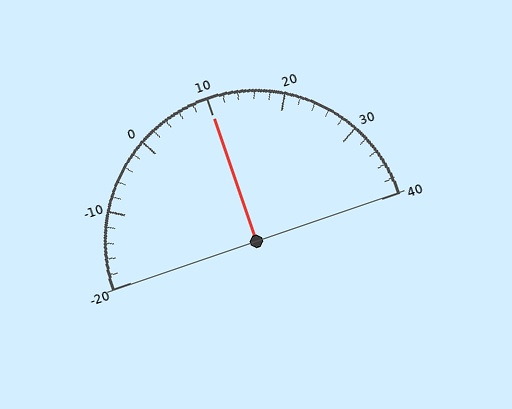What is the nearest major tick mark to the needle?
The nearest major tick mark is 10.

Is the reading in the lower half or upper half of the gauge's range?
The reading is in the upper half of the range (-20 to 40).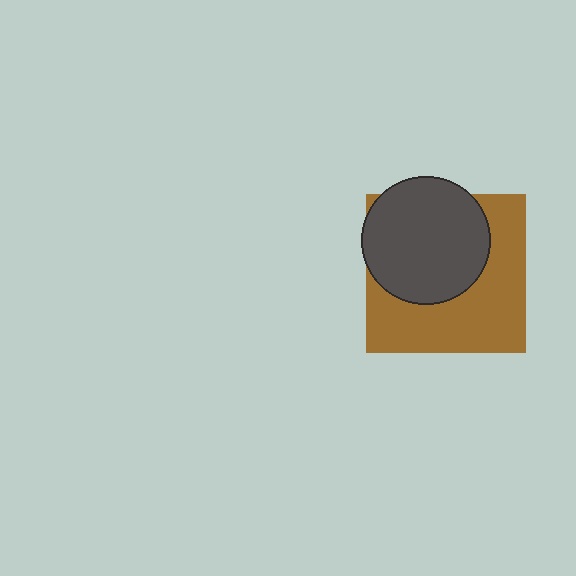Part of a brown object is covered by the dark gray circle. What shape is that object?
It is a square.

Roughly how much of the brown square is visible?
About half of it is visible (roughly 53%).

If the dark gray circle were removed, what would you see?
You would see the complete brown square.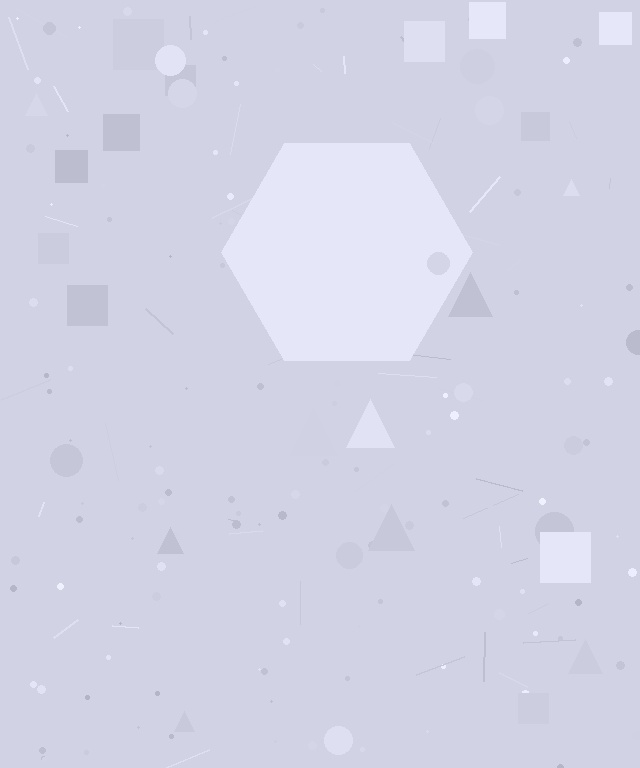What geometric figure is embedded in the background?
A hexagon is embedded in the background.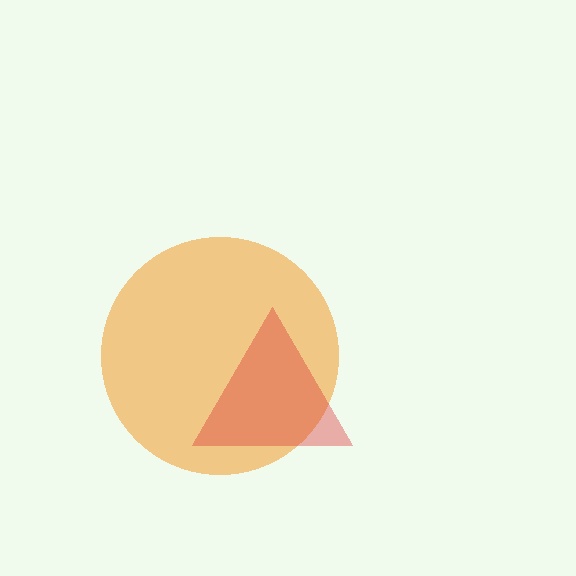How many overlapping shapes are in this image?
There are 2 overlapping shapes in the image.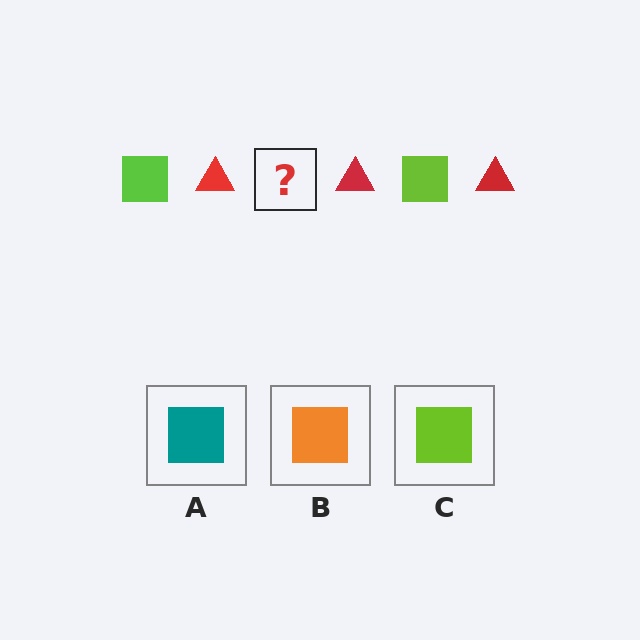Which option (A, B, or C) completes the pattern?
C.